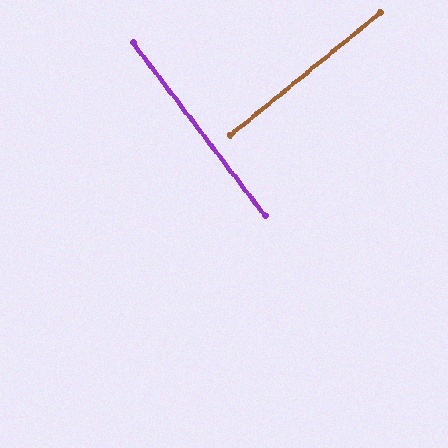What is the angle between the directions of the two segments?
Approximately 88 degrees.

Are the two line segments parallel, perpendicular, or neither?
Perpendicular — they meet at approximately 88°.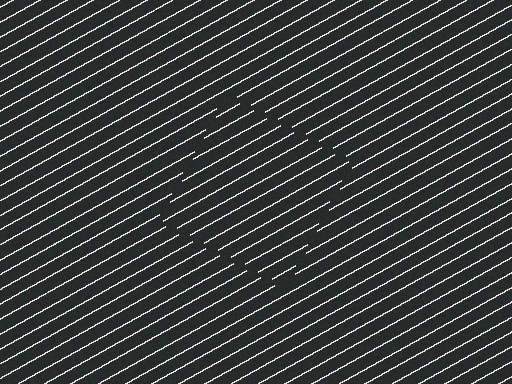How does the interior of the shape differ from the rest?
The interior of the shape contains the same grating, shifted by half a period — the contour is defined by the phase discontinuity where line-ends from the inner and outer gratings abut.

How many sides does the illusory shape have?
4 sides — the line-ends trace a square.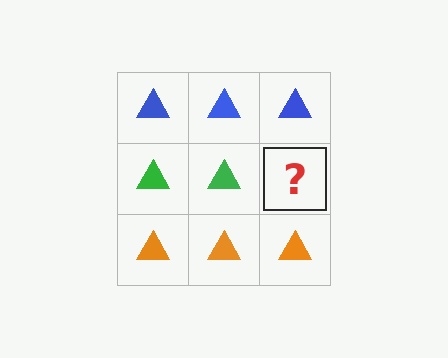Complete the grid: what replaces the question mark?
The question mark should be replaced with a green triangle.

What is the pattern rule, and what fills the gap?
The rule is that each row has a consistent color. The gap should be filled with a green triangle.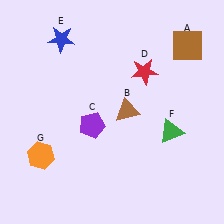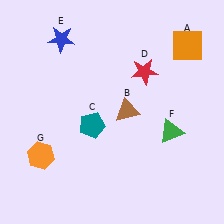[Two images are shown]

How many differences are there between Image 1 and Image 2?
There are 2 differences between the two images.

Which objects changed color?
A changed from brown to orange. C changed from purple to teal.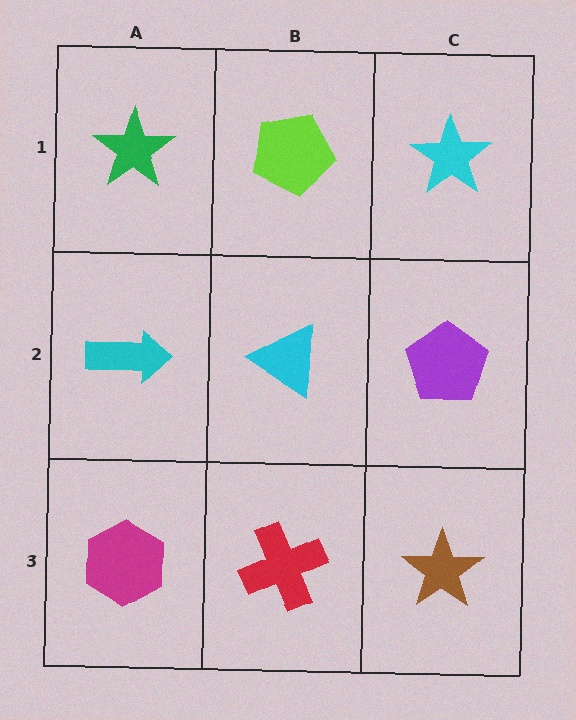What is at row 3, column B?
A red cross.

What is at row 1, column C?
A cyan star.